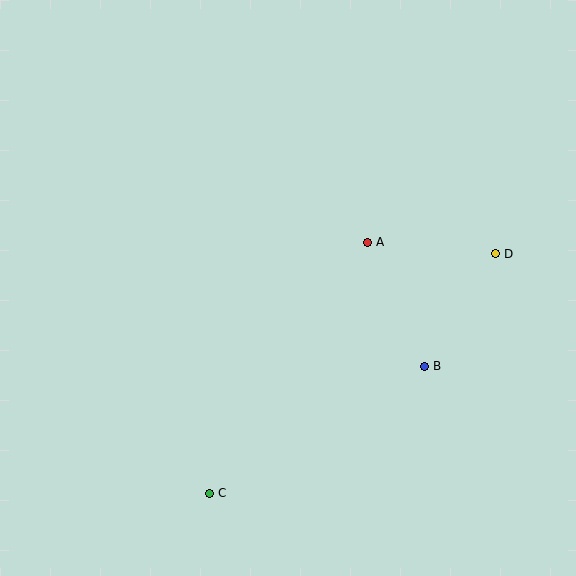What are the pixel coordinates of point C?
Point C is at (210, 493).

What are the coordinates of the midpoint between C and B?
The midpoint between C and B is at (317, 430).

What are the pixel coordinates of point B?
Point B is at (425, 366).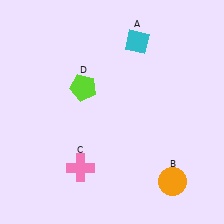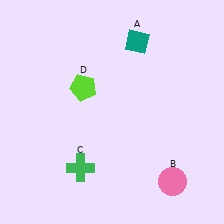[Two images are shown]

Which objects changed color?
A changed from cyan to teal. B changed from orange to pink. C changed from pink to green.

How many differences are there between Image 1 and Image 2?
There are 3 differences between the two images.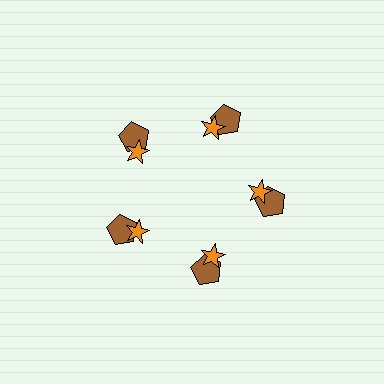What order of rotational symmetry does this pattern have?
This pattern has 5-fold rotational symmetry.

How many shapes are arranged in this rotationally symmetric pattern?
There are 10 shapes, arranged in 5 groups of 2.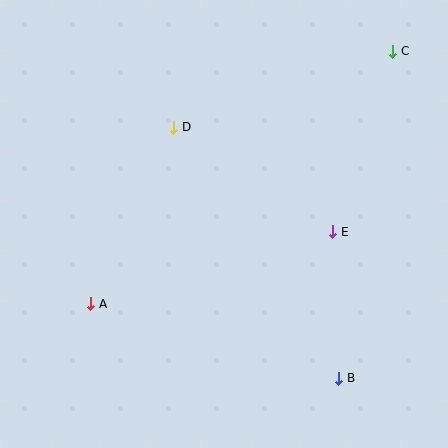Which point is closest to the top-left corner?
Point D is closest to the top-left corner.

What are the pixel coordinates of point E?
Point E is at (333, 232).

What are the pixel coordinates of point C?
Point C is at (393, 51).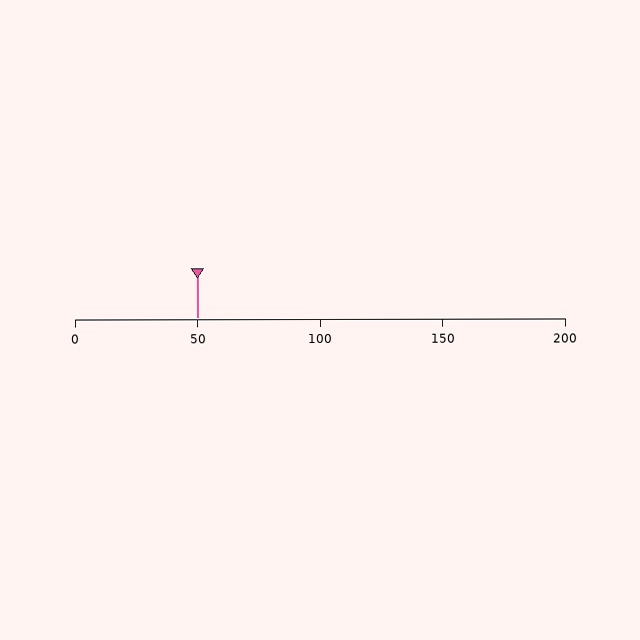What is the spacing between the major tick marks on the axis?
The major ticks are spaced 50 apart.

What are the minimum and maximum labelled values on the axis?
The axis runs from 0 to 200.